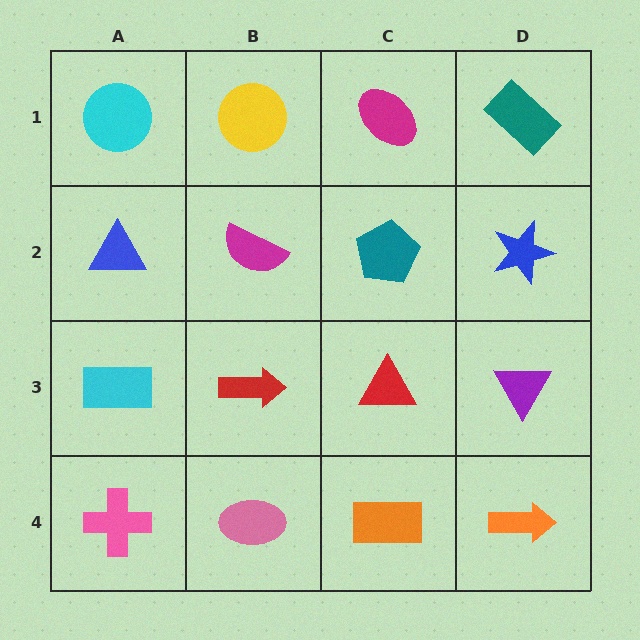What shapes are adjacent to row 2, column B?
A yellow circle (row 1, column B), a red arrow (row 3, column B), a blue triangle (row 2, column A), a teal pentagon (row 2, column C).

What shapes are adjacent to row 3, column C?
A teal pentagon (row 2, column C), an orange rectangle (row 4, column C), a red arrow (row 3, column B), a purple triangle (row 3, column D).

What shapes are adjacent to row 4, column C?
A red triangle (row 3, column C), a pink ellipse (row 4, column B), an orange arrow (row 4, column D).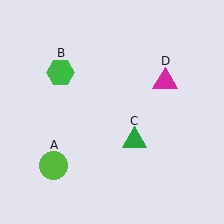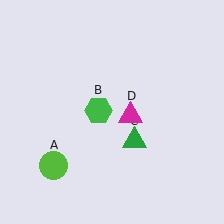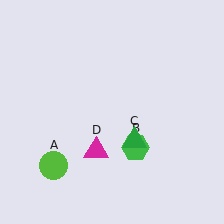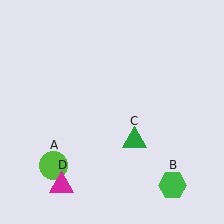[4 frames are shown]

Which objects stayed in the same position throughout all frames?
Lime circle (object A) and green triangle (object C) remained stationary.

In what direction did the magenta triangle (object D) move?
The magenta triangle (object D) moved down and to the left.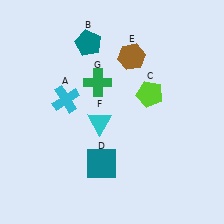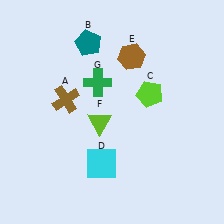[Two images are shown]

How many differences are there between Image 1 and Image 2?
There are 3 differences between the two images.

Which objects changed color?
A changed from cyan to brown. D changed from teal to cyan. F changed from cyan to lime.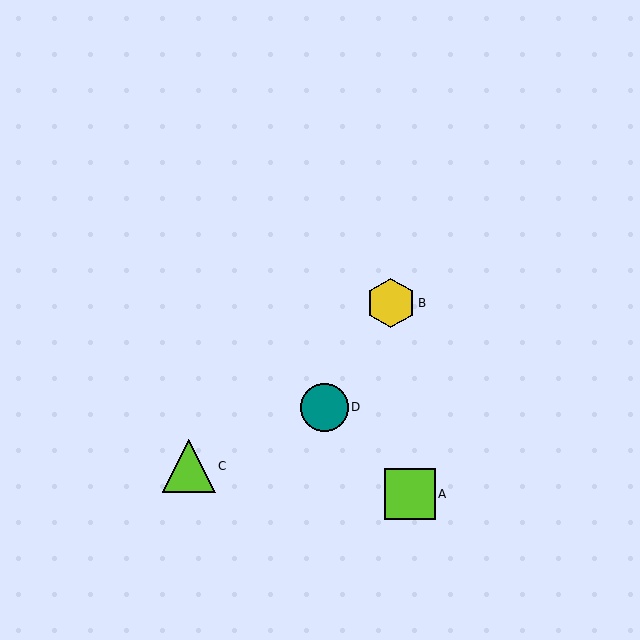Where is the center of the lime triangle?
The center of the lime triangle is at (189, 466).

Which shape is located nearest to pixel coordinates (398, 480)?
The lime square (labeled A) at (410, 494) is nearest to that location.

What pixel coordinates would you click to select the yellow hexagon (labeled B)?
Click at (391, 303) to select the yellow hexagon B.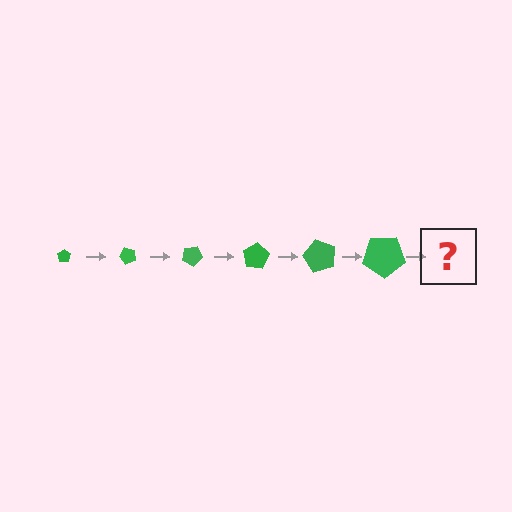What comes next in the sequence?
The next element should be a pentagon, larger than the previous one and rotated 300 degrees from the start.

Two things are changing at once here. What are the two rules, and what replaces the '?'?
The two rules are that the pentagon grows larger each step and it rotates 50 degrees each step. The '?' should be a pentagon, larger than the previous one and rotated 300 degrees from the start.